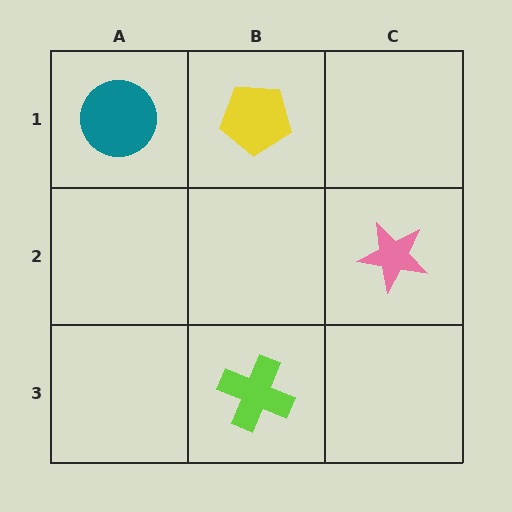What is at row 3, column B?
A lime cross.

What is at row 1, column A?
A teal circle.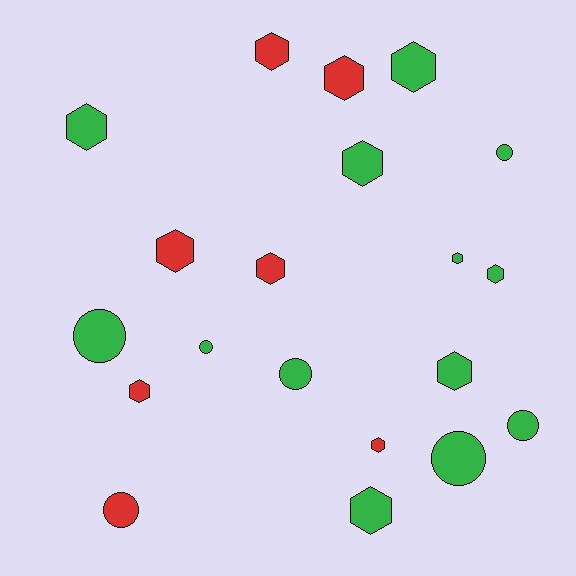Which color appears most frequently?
Green, with 13 objects.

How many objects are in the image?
There are 20 objects.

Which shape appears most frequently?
Hexagon, with 13 objects.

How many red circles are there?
There is 1 red circle.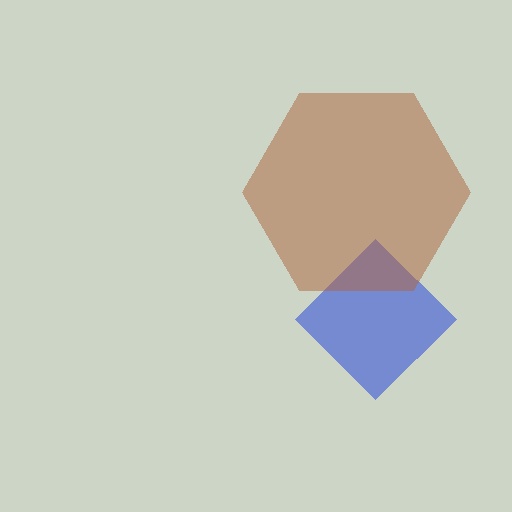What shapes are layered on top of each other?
The layered shapes are: a blue diamond, a brown hexagon.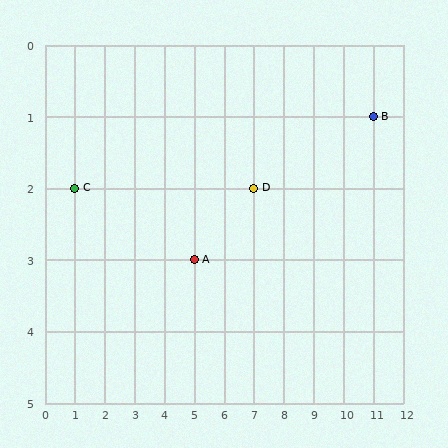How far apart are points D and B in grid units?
Points D and B are 4 columns and 1 row apart (about 4.1 grid units diagonally).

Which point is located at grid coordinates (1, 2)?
Point C is at (1, 2).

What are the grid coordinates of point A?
Point A is at grid coordinates (5, 3).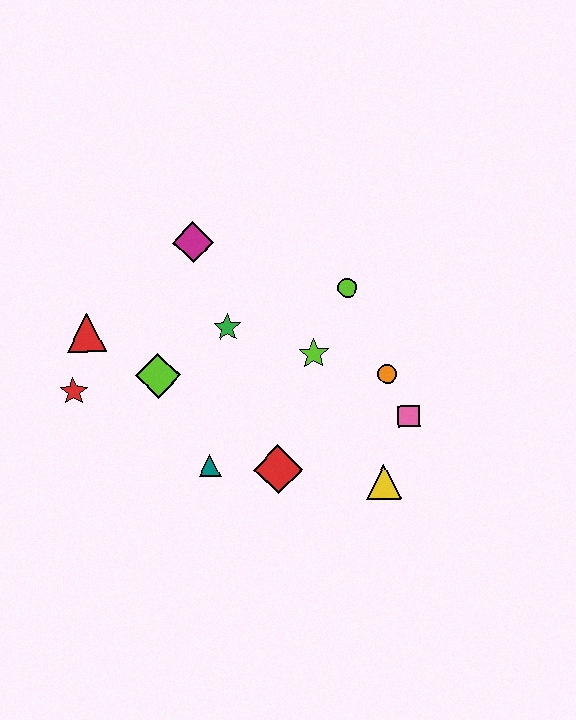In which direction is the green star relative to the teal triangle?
The green star is above the teal triangle.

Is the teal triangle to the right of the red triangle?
Yes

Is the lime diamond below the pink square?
No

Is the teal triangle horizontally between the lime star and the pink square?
No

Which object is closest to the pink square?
The orange circle is closest to the pink square.